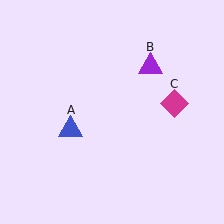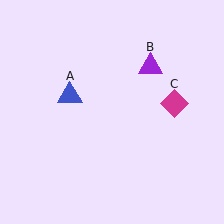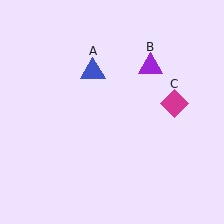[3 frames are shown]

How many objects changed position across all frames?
1 object changed position: blue triangle (object A).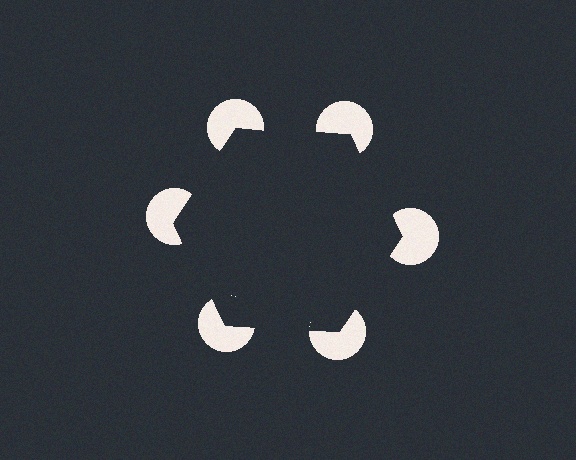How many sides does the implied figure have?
6 sides.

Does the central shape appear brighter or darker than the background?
It typically appears slightly darker than the background, even though no actual brightness change is drawn.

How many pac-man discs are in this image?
There are 6 — one at each vertex of the illusory hexagon.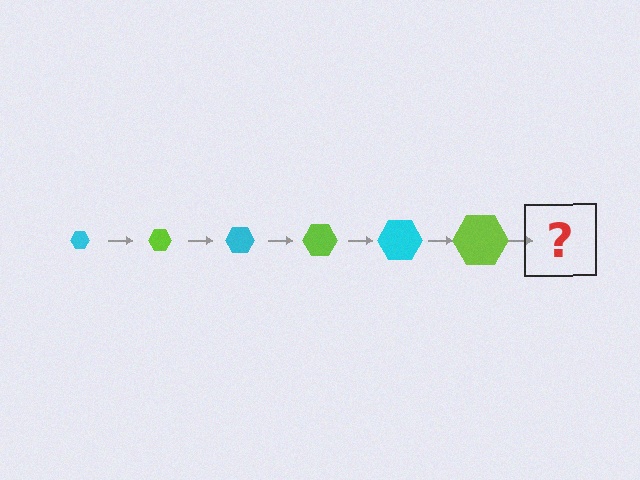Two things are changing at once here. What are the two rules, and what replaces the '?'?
The two rules are that the hexagon grows larger each step and the color cycles through cyan and lime. The '?' should be a cyan hexagon, larger than the previous one.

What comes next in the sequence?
The next element should be a cyan hexagon, larger than the previous one.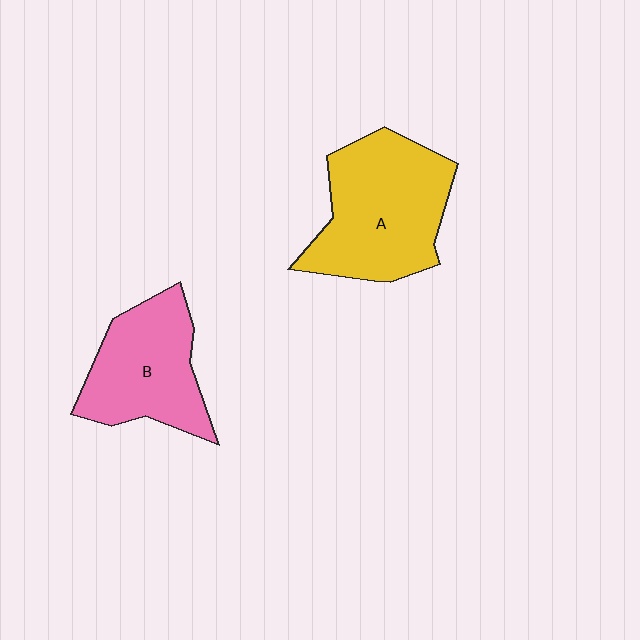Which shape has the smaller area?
Shape B (pink).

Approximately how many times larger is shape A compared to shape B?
Approximately 1.3 times.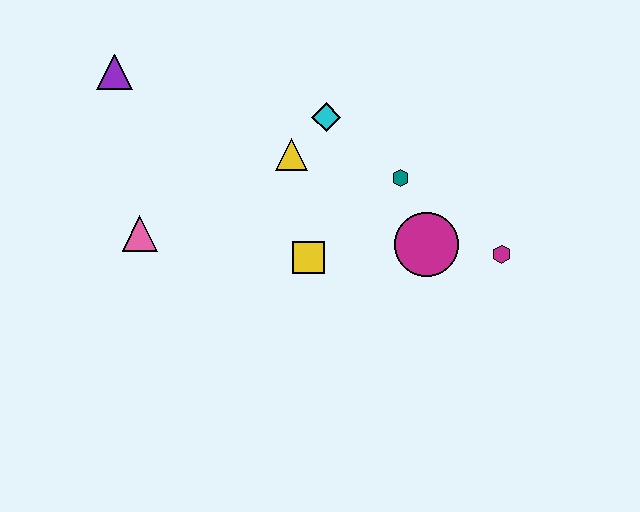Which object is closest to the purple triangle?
The pink triangle is closest to the purple triangle.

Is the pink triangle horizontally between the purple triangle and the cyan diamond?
Yes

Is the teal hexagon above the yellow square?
Yes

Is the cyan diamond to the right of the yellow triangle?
Yes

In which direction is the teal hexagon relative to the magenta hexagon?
The teal hexagon is to the left of the magenta hexagon.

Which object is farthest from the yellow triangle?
The magenta hexagon is farthest from the yellow triangle.